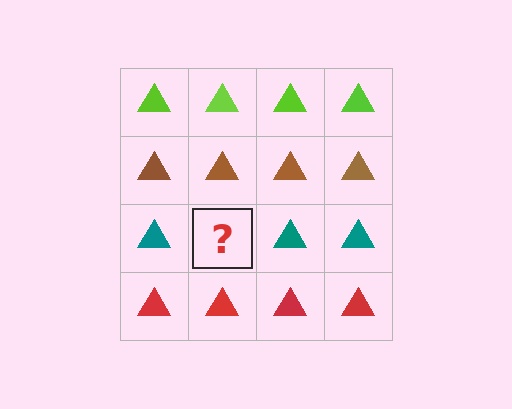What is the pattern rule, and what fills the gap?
The rule is that each row has a consistent color. The gap should be filled with a teal triangle.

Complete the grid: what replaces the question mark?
The question mark should be replaced with a teal triangle.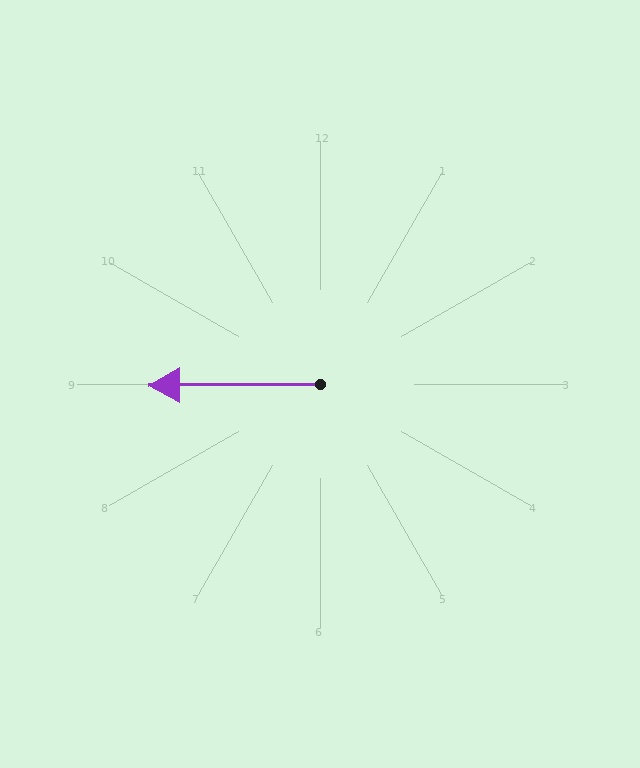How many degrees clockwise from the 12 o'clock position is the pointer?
Approximately 270 degrees.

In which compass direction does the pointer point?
West.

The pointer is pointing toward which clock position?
Roughly 9 o'clock.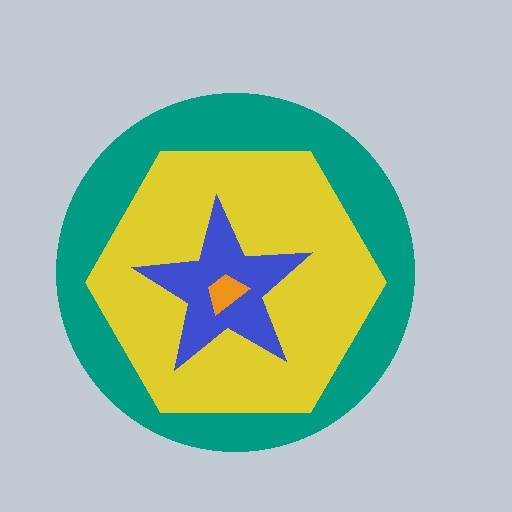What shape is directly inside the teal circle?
The yellow hexagon.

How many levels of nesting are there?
4.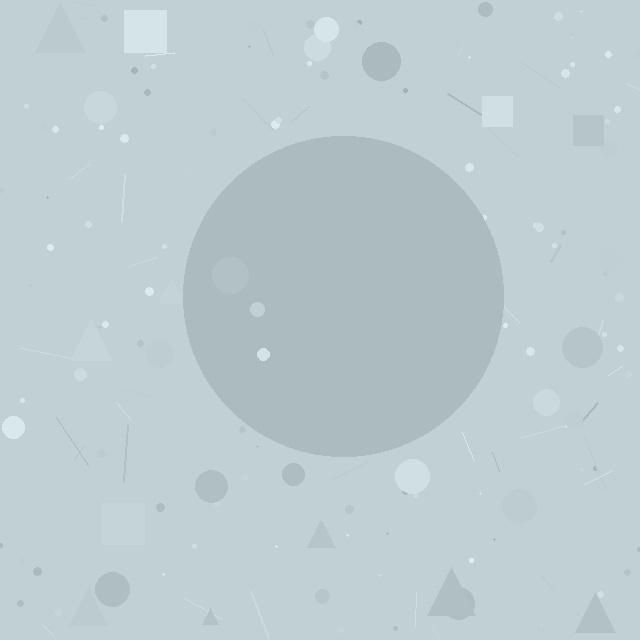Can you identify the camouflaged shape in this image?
The camouflaged shape is a circle.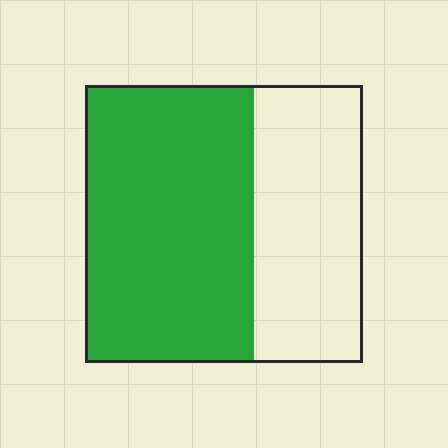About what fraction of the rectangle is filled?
About three fifths (3/5).